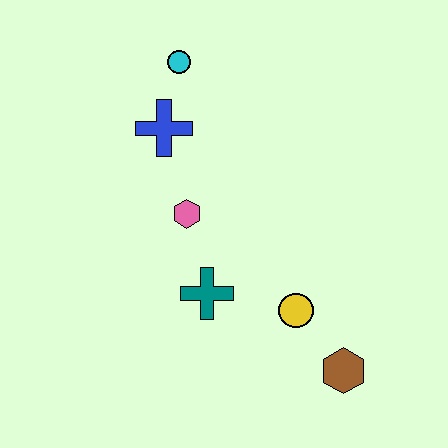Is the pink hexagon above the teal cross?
Yes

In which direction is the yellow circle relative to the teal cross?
The yellow circle is to the right of the teal cross.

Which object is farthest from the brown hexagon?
The cyan circle is farthest from the brown hexagon.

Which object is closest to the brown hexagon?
The yellow circle is closest to the brown hexagon.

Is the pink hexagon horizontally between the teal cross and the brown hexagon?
No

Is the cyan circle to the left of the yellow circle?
Yes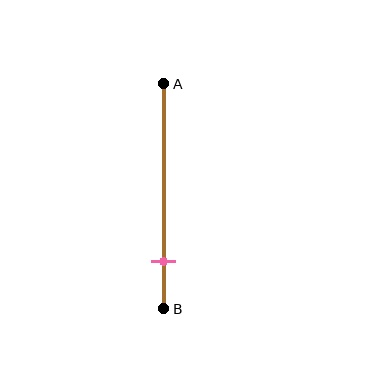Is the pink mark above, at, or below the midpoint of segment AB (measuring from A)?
The pink mark is below the midpoint of segment AB.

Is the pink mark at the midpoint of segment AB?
No, the mark is at about 80% from A, not at the 50% midpoint.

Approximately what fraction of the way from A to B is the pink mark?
The pink mark is approximately 80% of the way from A to B.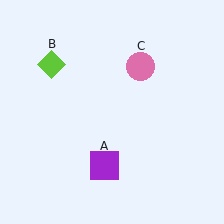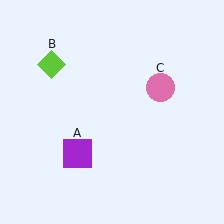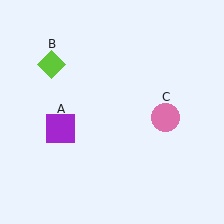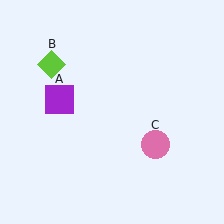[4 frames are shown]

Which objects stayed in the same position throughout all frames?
Lime diamond (object B) remained stationary.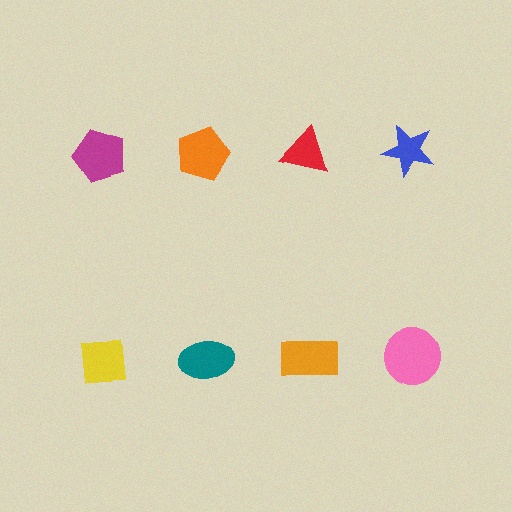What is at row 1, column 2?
An orange pentagon.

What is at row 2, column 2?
A teal ellipse.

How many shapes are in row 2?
4 shapes.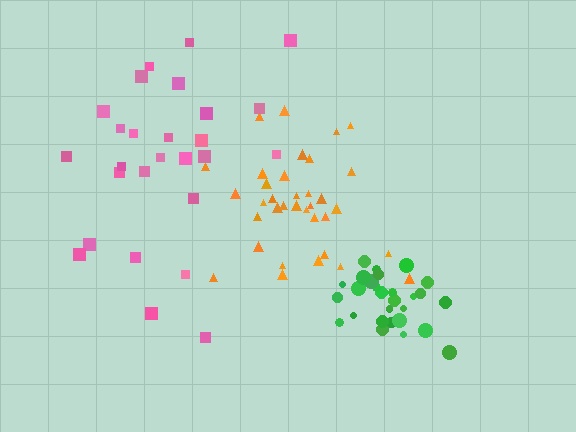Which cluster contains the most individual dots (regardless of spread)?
Orange (35).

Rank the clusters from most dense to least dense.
green, orange, pink.